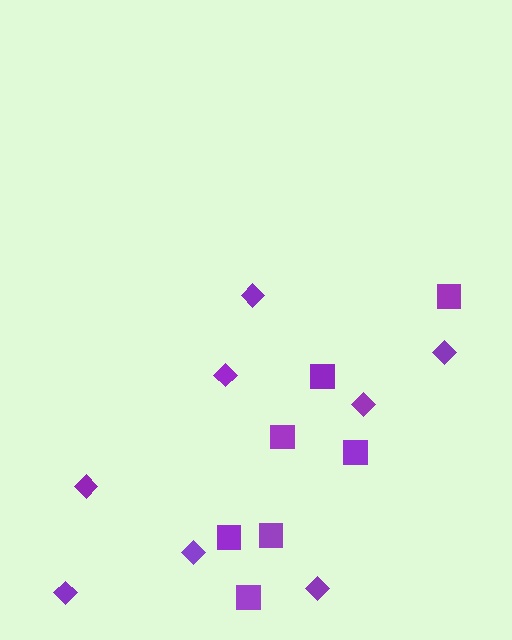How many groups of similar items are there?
There are 2 groups: one group of squares (7) and one group of diamonds (8).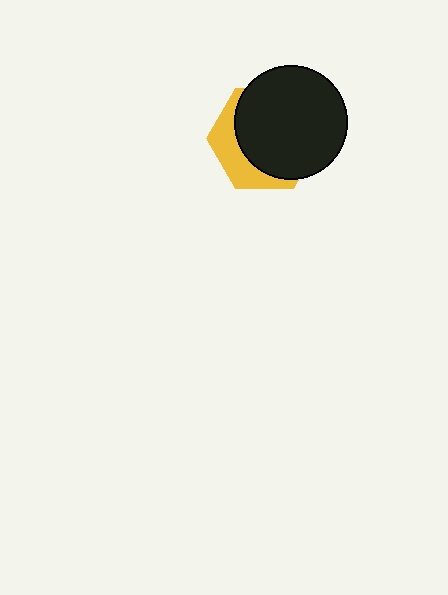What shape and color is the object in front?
The object in front is a black circle.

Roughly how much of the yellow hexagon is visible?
A small part of it is visible (roughly 31%).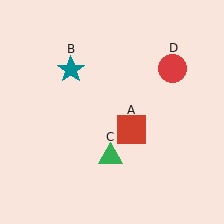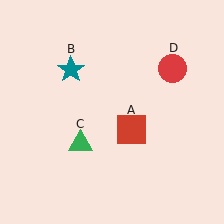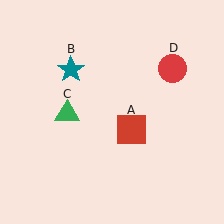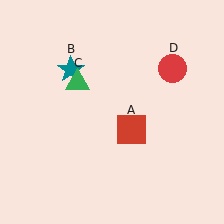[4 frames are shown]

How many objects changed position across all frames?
1 object changed position: green triangle (object C).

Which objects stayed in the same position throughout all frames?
Red square (object A) and teal star (object B) and red circle (object D) remained stationary.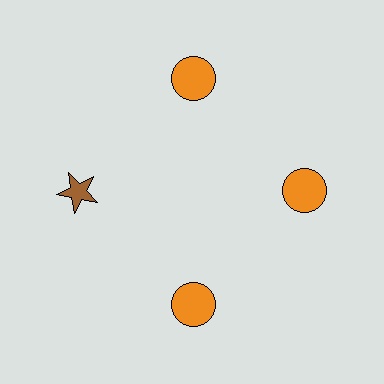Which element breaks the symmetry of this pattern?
The brown star at roughly the 9 o'clock position breaks the symmetry. All other shapes are orange circles.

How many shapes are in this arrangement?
There are 4 shapes arranged in a ring pattern.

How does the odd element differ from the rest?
It differs in both color (brown instead of orange) and shape (star instead of circle).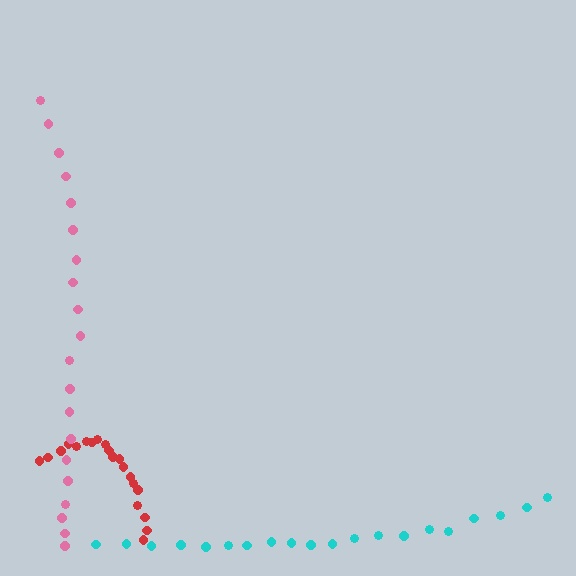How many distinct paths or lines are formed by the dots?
There are 3 distinct paths.